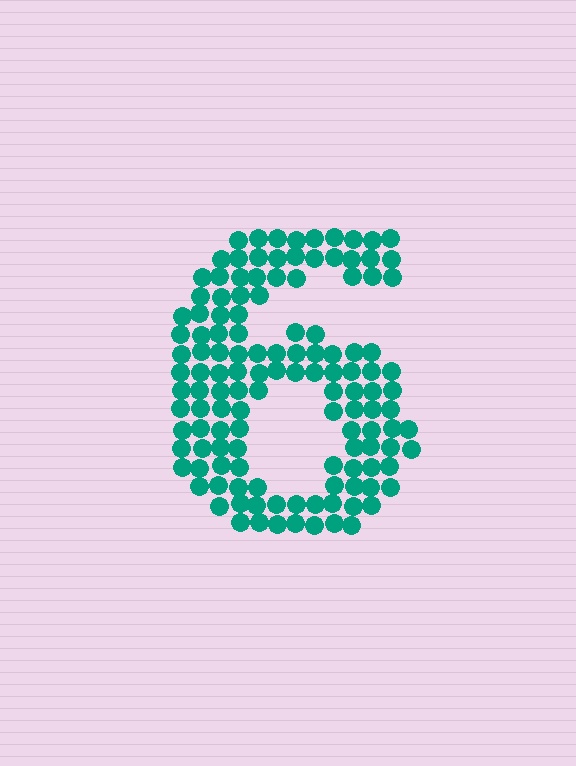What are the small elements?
The small elements are circles.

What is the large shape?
The large shape is the digit 6.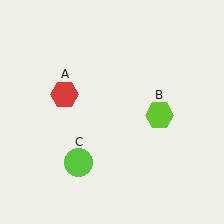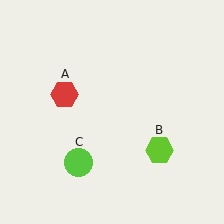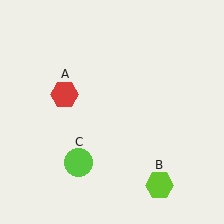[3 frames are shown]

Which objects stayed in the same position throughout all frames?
Red hexagon (object A) and lime circle (object C) remained stationary.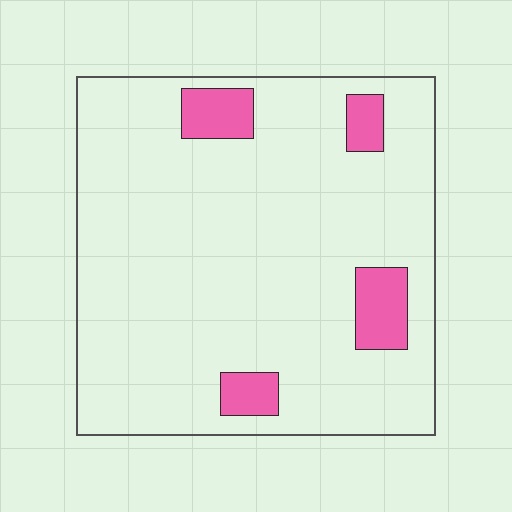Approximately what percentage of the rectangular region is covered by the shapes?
Approximately 10%.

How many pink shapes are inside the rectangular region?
4.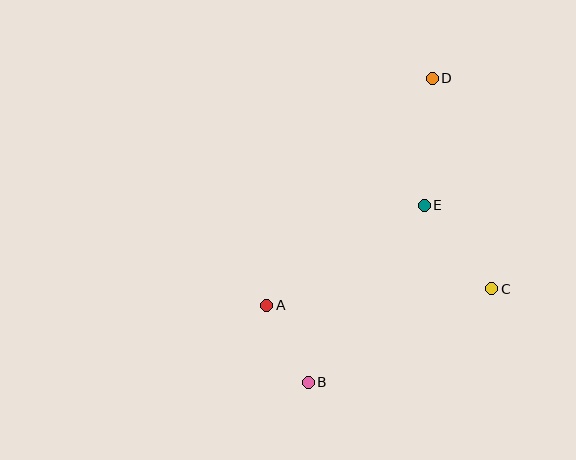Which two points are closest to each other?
Points A and B are closest to each other.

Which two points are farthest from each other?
Points B and D are farthest from each other.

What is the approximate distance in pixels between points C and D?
The distance between C and D is approximately 219 pixels.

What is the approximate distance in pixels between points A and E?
The distance between A and E is approximately 187 pixels.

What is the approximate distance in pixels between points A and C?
The distance between A and C is approximately 225 pixels.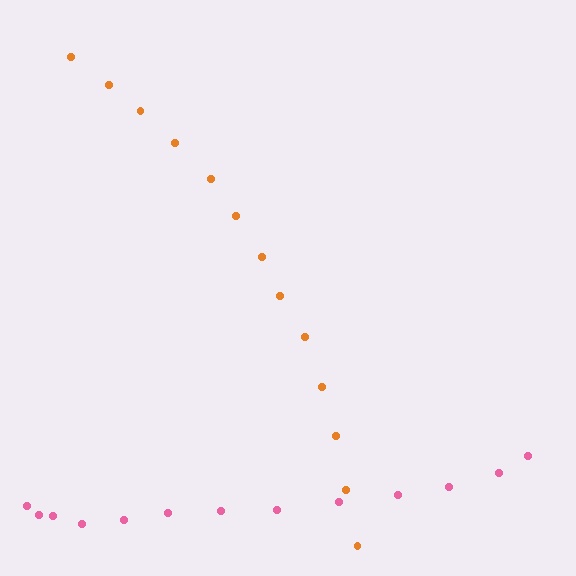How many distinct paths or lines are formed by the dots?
There are 2 distinct paths.